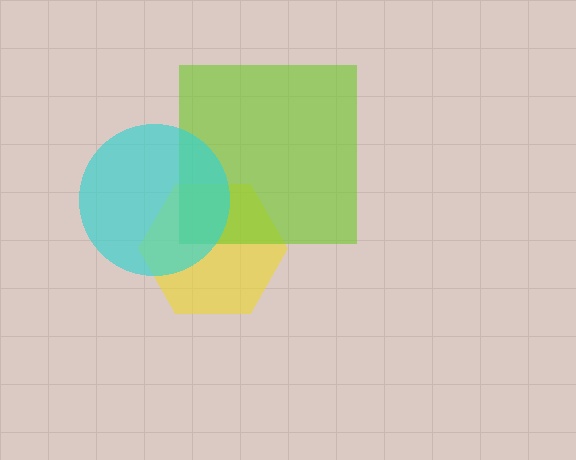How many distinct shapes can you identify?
There are 3 distinct shapes: a yellow hexagon, a lime square, a cyan circle.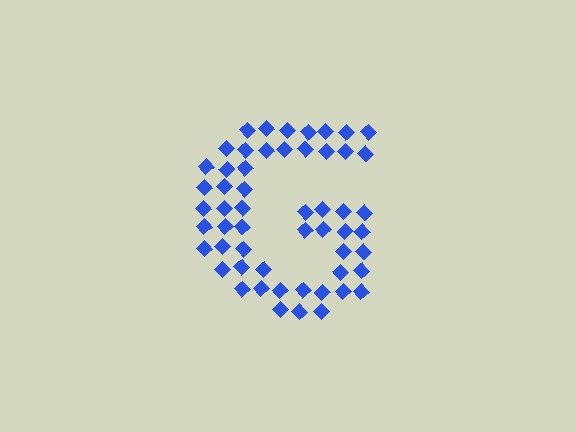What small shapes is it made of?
It is made of small diamonds.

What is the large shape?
The large shape is the letter G.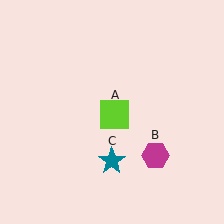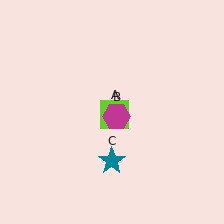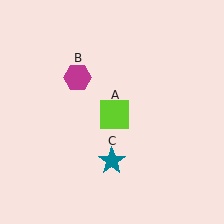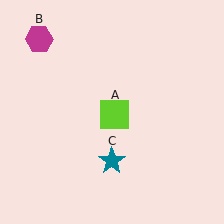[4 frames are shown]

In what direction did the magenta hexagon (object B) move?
The magenta hexagon (object B) moved up and to the left.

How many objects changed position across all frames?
1 object changed position: magenta hexagon (object B).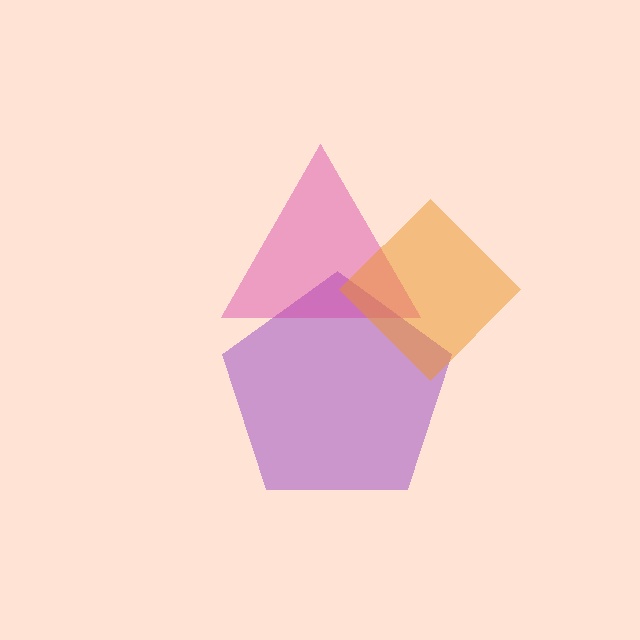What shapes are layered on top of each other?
The layered shapes are: a purple pentagon, a magenta triangle, an orange diamond.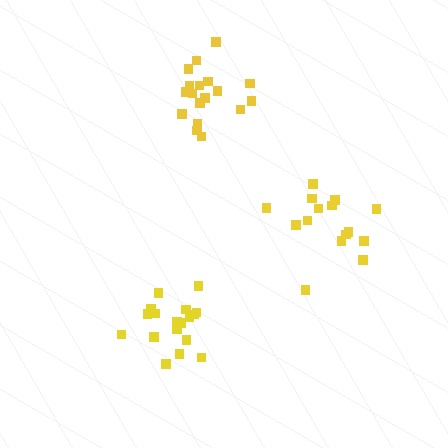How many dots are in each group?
Group 1: 18 dots, Group 2: 15 dots, Group 3: 18 dots (51 total).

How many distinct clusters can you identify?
There are 3 distinct clusters.